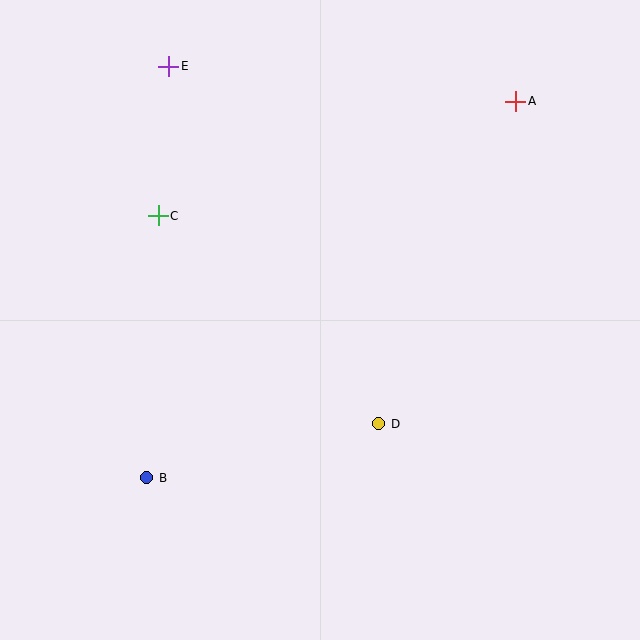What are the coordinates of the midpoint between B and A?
The midpoint between B and A is at (331, 289).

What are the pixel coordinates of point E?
Point E is at (169, 66).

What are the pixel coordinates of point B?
Point B is at (147, 478).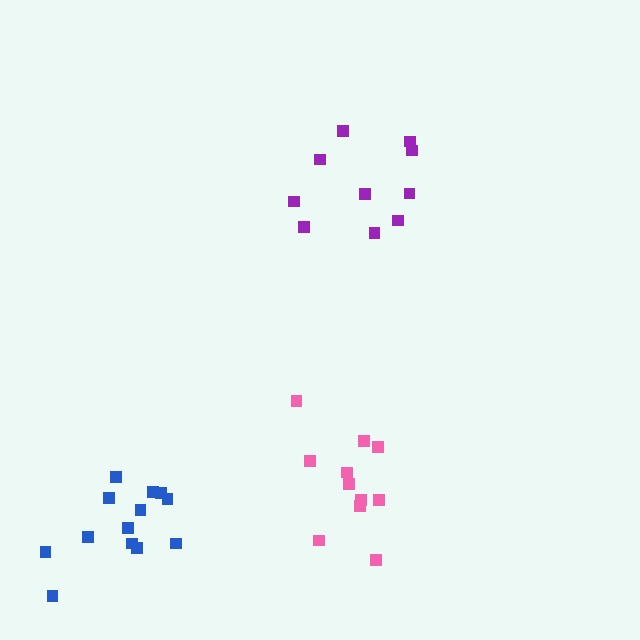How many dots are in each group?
Group 1: 10 dots, Group 2: 13 dots, Group 3: 11 dots (34 total).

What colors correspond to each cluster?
The clusters are colored: purple, blue, pink.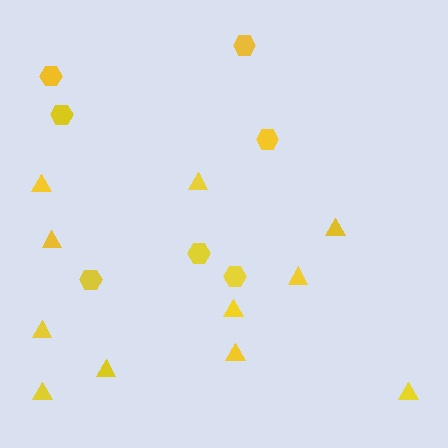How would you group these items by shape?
There are 2 groups: one group of triangles (11) and one group of hexagons (7).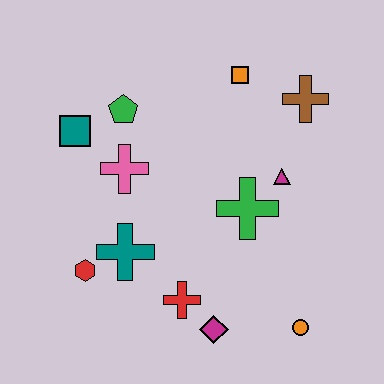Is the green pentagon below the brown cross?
Yes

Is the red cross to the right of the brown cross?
No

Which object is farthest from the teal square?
The orange circle is farthest from the teal square.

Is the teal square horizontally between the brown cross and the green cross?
No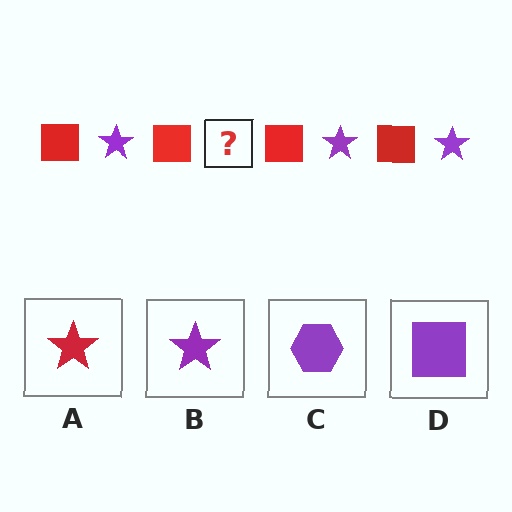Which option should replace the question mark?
Option B.